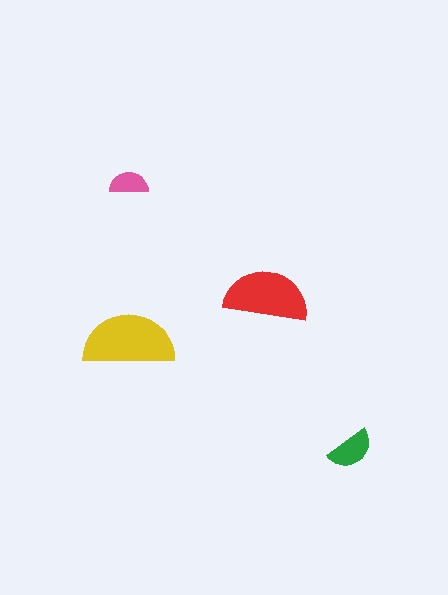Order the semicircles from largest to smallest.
the yellow one, the red one, the green one, the pink one.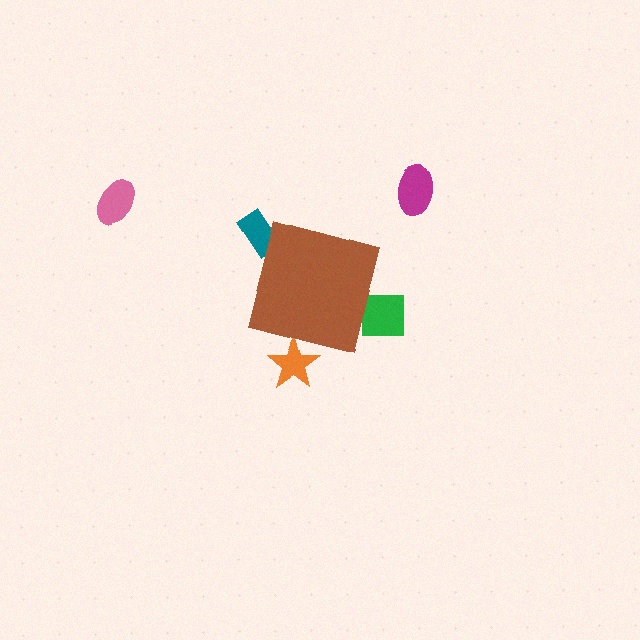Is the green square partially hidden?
Yes, the green square is partially hidden behind the brown square.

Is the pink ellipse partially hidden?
No, the pink ellipse is fully visible.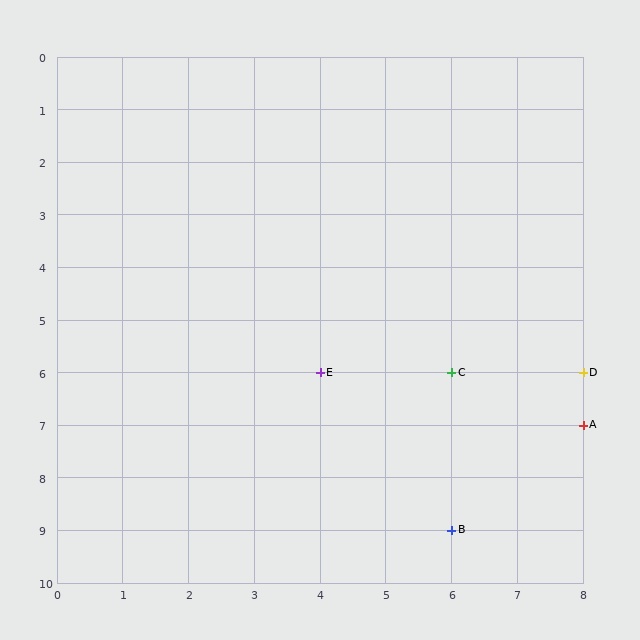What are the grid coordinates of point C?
Point C is at grid coordinates (6, 6).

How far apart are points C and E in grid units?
Points C and E are 2 columns apart.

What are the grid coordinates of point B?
Point B is at grid coordinates (6, 9).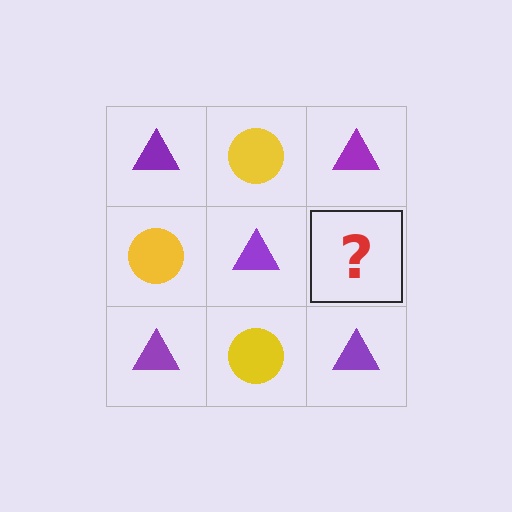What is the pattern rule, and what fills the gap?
The rule is that it alternates purple triangle and yellow circle in a checkerboard pattern. The gap should be filled with a yellow circle.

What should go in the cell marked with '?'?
The missing cell should contain a yellow circle.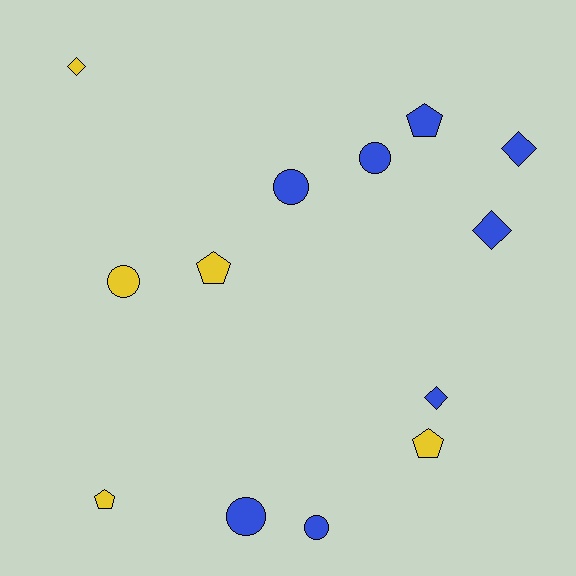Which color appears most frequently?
Blue, with 8 objects.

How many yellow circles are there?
There is 1 yellow circle.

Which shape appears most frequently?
Circle, with 5 objects.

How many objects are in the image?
There are 13 objects.